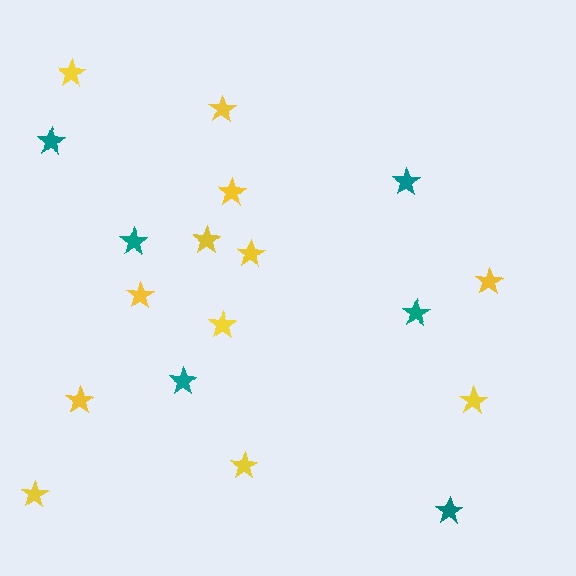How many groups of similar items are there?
There are 2 groups: one group of yellow stars (12) and one group of teal stars (6).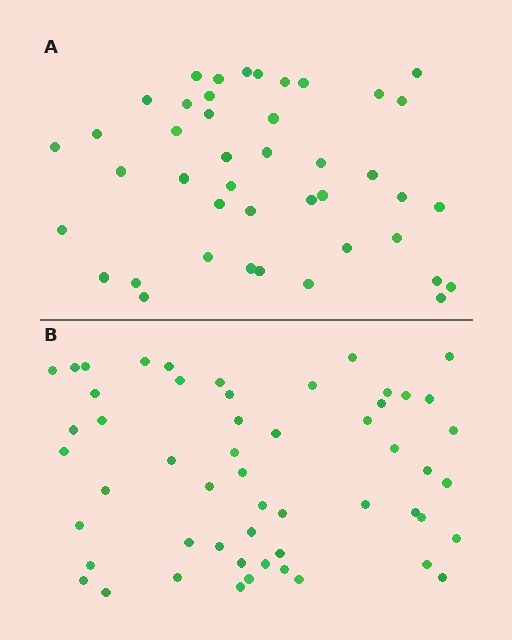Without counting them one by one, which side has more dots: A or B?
Region B (the bottom region) has more dots.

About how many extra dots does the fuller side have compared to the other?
Region B has roughly 12 or so more dots than region A.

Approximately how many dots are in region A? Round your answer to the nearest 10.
About 40 dots. (The exact count is 43, which rounds to 40.)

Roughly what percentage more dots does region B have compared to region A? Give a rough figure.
About 25% more.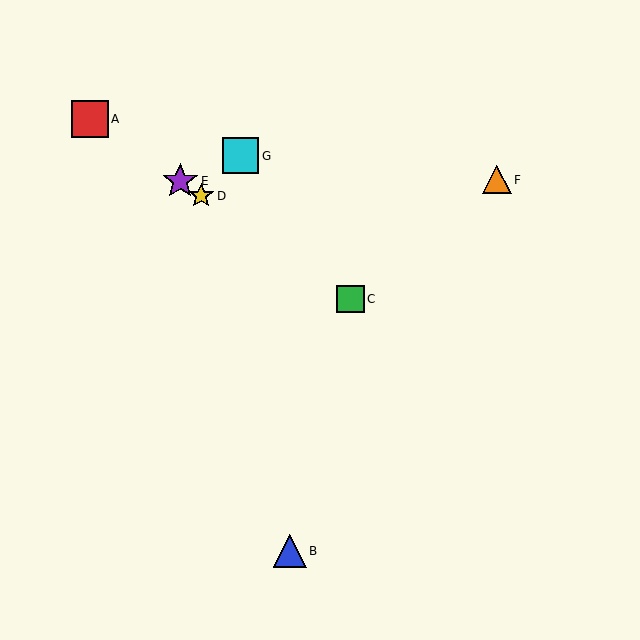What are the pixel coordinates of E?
Object E is at (180, 181).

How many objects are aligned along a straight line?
4 objects (A, C, D, E) are aligned along a straight line.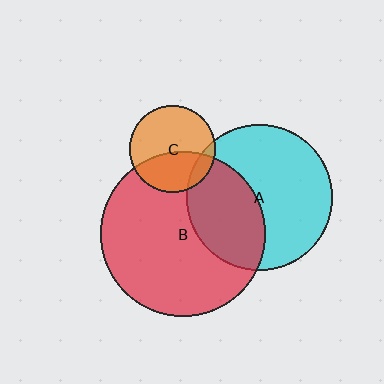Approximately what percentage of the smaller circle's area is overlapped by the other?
Approximately 10%.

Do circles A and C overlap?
Yes.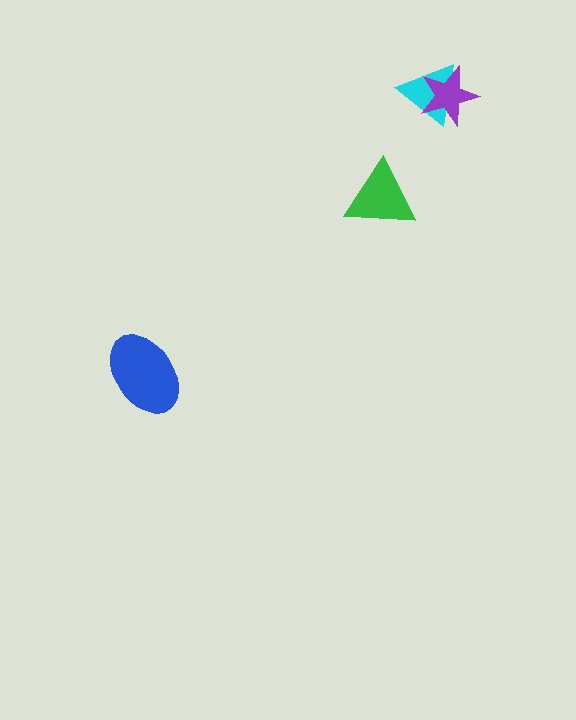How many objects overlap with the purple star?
1 object overlaps with the purple star.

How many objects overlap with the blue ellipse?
0 objects overlap with the blue ellipse.